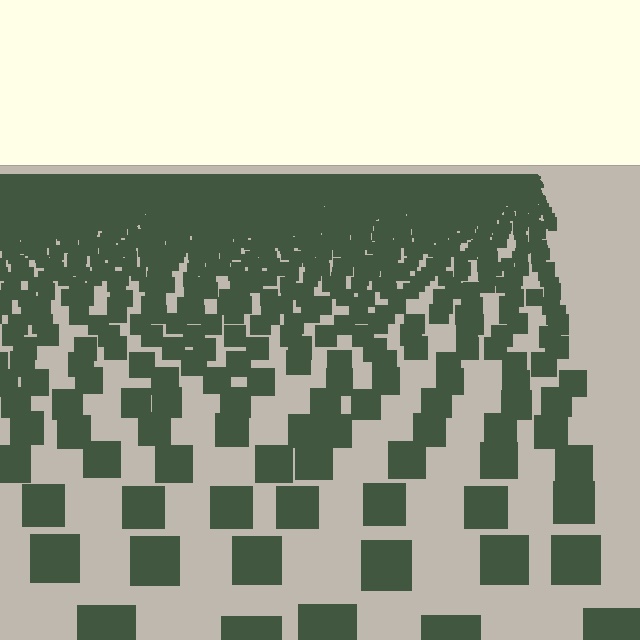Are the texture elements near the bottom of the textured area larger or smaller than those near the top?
Larger. Near the bottom, elements are closer to the viewer and appear at a bigger on-screen size.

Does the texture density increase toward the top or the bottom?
Density increases toward the top.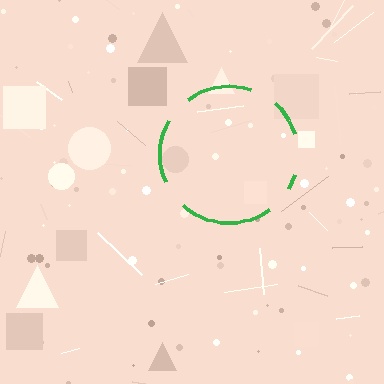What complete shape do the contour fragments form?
The contour fragments form a circle.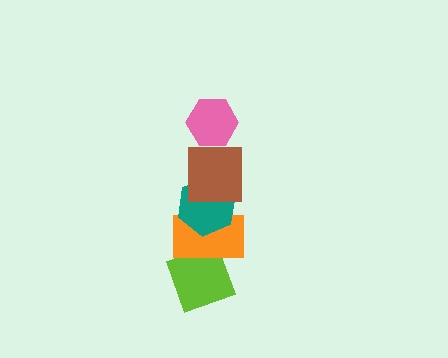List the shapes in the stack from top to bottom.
From top to bottom: the pink hexagon, the brown square, the teal hexagon, the orange rectangle, the lime diamond.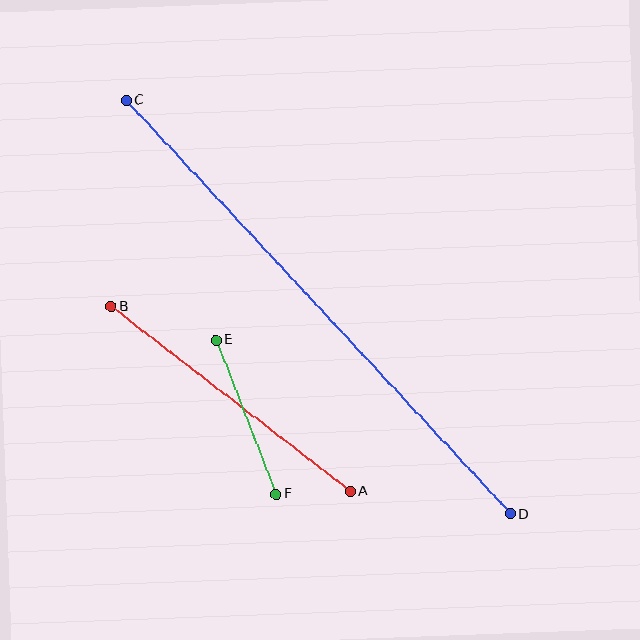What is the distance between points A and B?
The distance is approximately 302 pixels.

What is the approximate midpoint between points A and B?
The midpoint is at approximately (231, 399) pixels.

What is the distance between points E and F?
The distance is approximately 165 pixels.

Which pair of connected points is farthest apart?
Points C and D are farthest apart.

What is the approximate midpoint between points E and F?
The midpoint is at approximately (246, 417) pixels.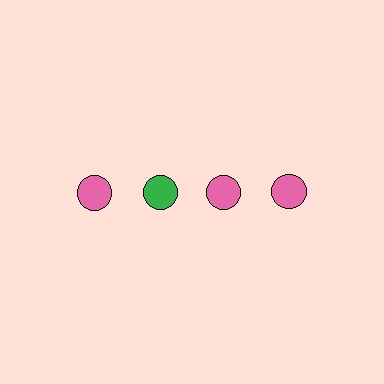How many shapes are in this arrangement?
There are 4 shapes arranged in a grid pattern.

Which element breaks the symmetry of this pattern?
The green circle in the top row, second from left column breaks the symmetry. All other shapes are pink circles.